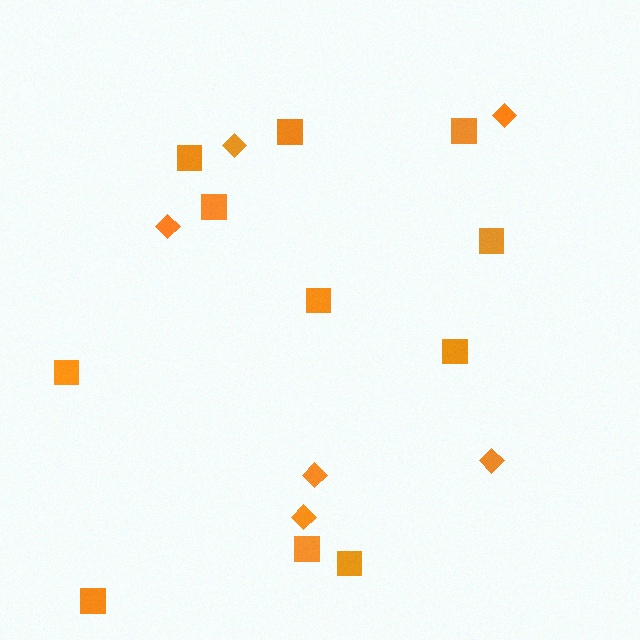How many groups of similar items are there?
There are 2 groups: one group of diamonds (6) and one group of squares (11).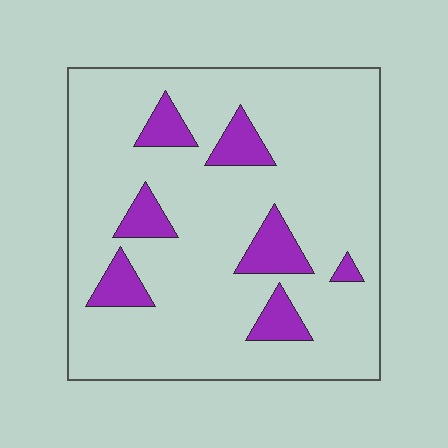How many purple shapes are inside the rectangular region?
7.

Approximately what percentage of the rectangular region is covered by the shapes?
Approximately 15%.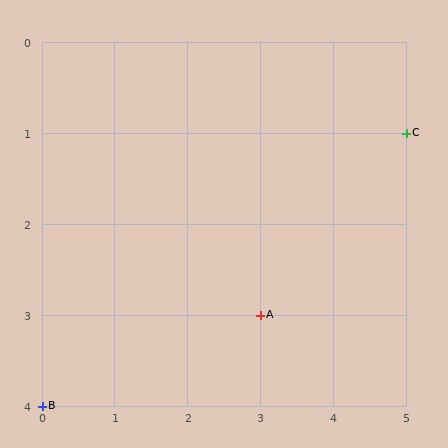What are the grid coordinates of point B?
Point B is at grid coordinates (0, 4).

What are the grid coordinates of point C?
Point C is at grid coordinates (5, 1).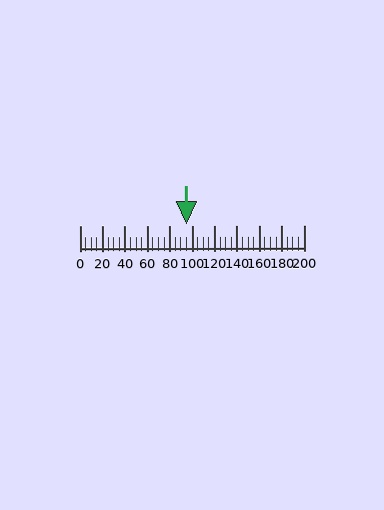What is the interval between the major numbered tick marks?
The major tick marks are spaced 20 units apart.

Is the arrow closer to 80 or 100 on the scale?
The arrow is closer to 100.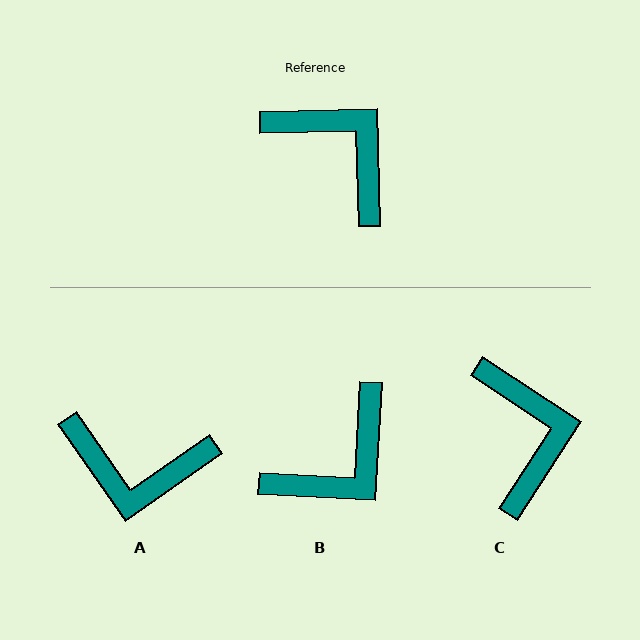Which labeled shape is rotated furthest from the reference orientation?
A, about 147 degrees away.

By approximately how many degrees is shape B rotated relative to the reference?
Approximately 95 degrees clockwise.